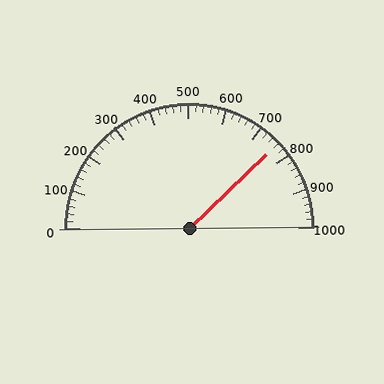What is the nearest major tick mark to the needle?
The nearest major tick mark is 800.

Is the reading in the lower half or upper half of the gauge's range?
The reading is in the upper half of the range (0 to 1000).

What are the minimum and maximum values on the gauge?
The gauge ranges from 0 to 1000.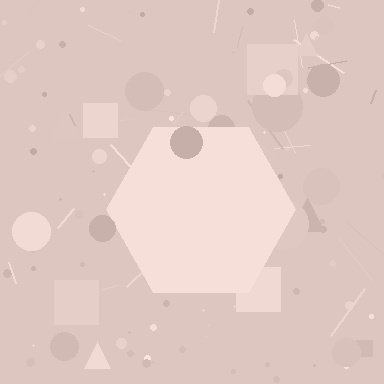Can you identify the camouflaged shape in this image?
The camouflaged shape is a hexagon.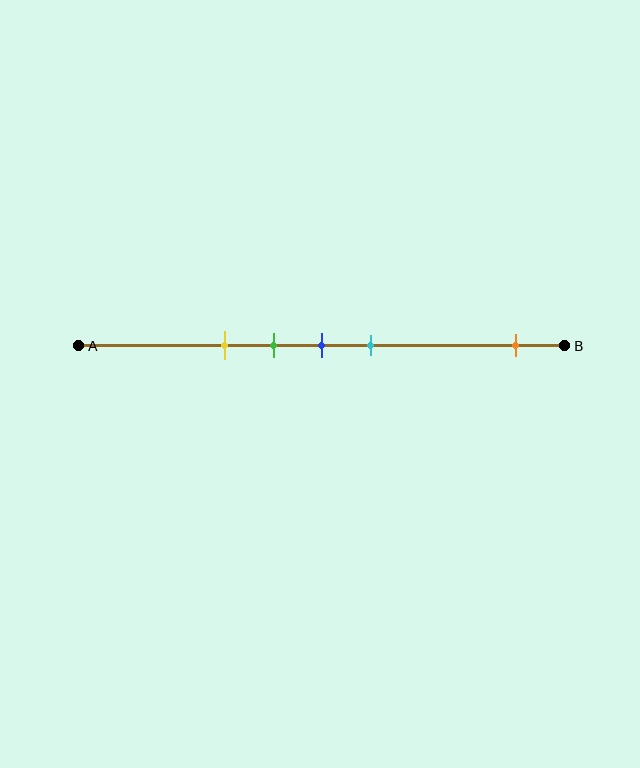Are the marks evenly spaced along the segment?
No, the marks are not evenly spaced.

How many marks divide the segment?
There are 5 marks dividing the segment.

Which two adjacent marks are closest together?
The green and blue marks are the closest adjacent pair.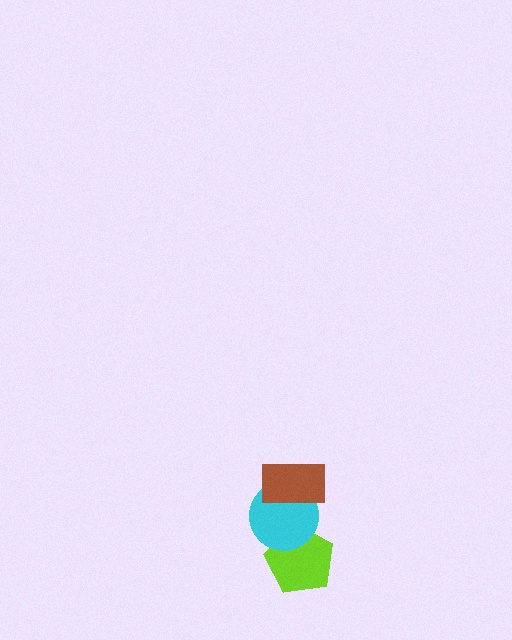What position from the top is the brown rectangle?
The brown rectangle is 1st from the top.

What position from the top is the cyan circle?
The cyan circle is 2nd from the top.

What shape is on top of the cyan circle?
The brown rectangle is on top of the cyan circle.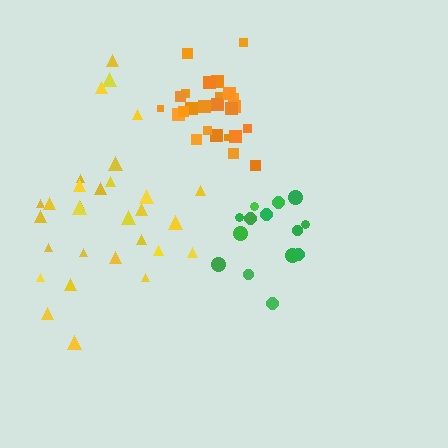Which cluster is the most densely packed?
Orange.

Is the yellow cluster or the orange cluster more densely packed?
Orange.